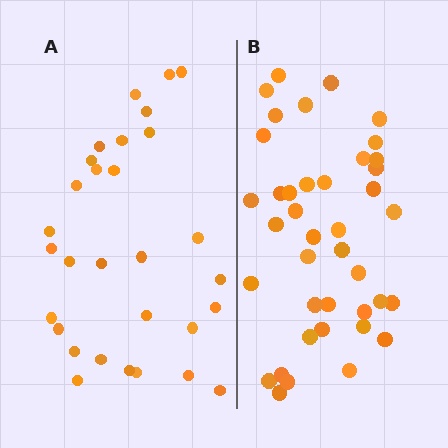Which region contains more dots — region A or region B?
Region B (the right region) has more dots.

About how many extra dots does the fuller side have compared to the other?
Region B has roughly 10 or so more dots than region A.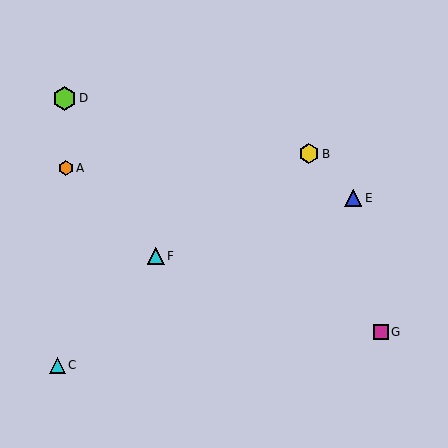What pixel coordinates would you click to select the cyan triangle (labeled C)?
Click at (57, 365) to select the cyan triangle C.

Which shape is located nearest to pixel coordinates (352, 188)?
The blue triangle (labeled E) at (353, 198) is nearest to that location.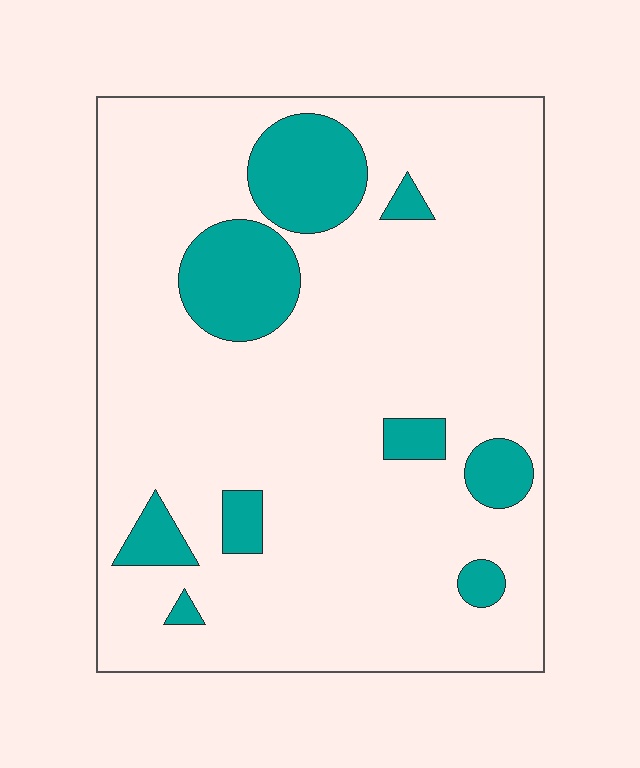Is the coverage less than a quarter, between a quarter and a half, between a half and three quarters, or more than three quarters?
Less than a quarter.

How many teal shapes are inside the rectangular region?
9.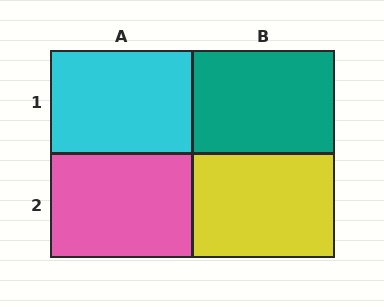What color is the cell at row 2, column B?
Yellow.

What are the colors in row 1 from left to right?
Cyan, teal.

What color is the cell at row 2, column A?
Pink.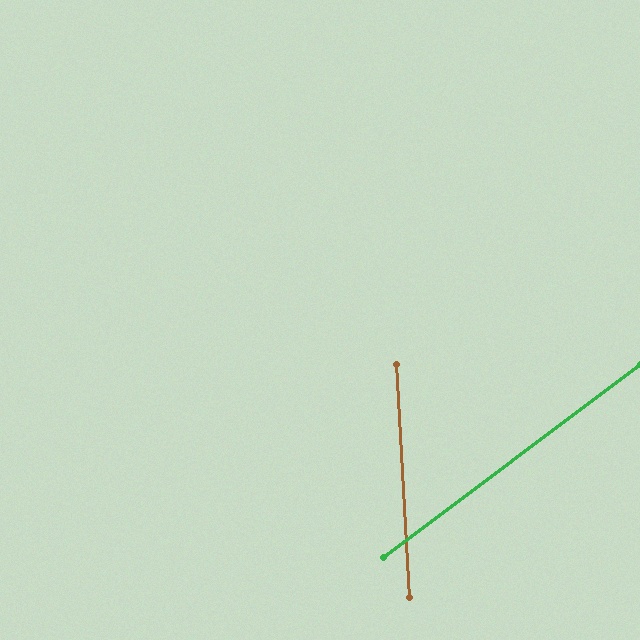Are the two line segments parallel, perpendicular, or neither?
Neither parallel nor perpendicular — they differ by about 56°.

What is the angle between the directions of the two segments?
Approximately 56 degrees.